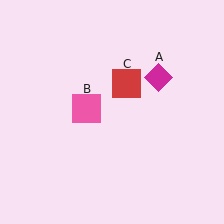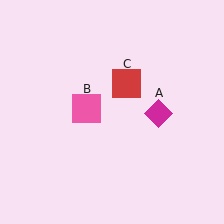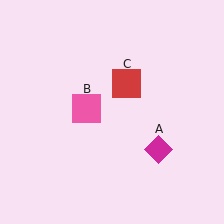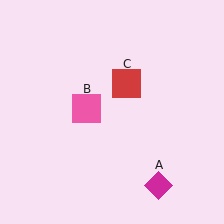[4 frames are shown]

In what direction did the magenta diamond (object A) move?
The magenta diamond (object A) moved down.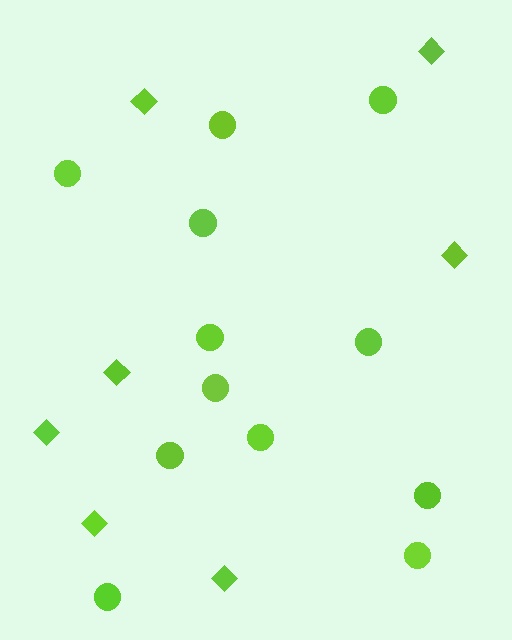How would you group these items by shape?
There are 2 groups: one group of circles (12) and one group of diamonds (7).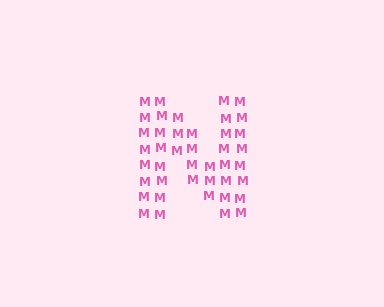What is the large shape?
The large shape is the letter N.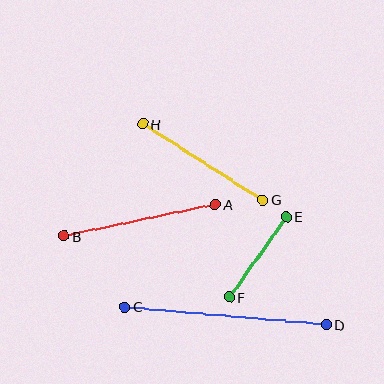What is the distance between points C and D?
The distance is approximately 203 pixels.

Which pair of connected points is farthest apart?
Points C and D are farthest apart.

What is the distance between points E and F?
The distance is approximately 99 pixels.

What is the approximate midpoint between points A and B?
The midpoint is at approximately (140, 220) pixels.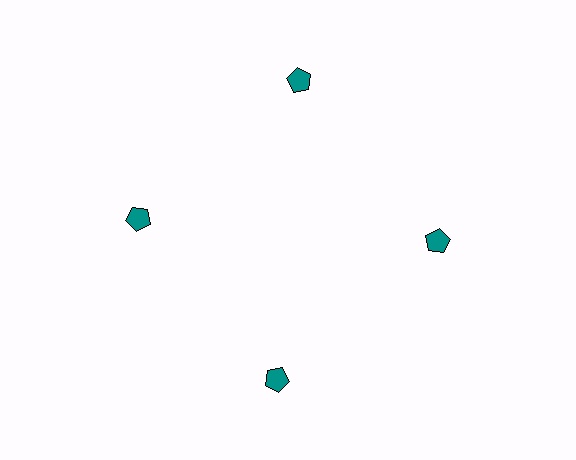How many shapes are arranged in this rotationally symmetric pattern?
There are 4 shapes, arranged in 4 groups of 1.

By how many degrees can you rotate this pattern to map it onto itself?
The pattern maps onto itself every 90 degrees of rotation.